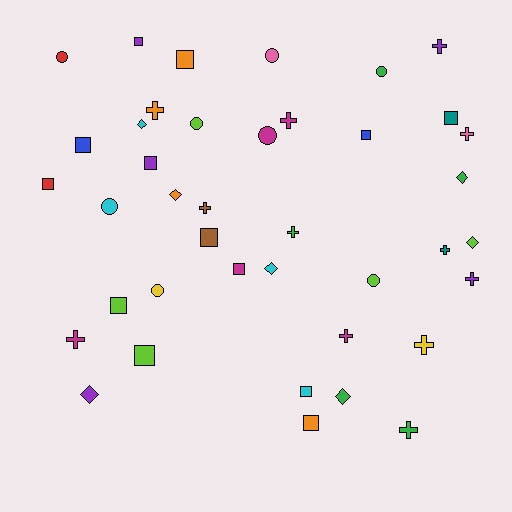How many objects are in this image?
There are 40 objects.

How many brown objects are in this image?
There are 2 brown objects.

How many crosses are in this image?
There are 12 crosses.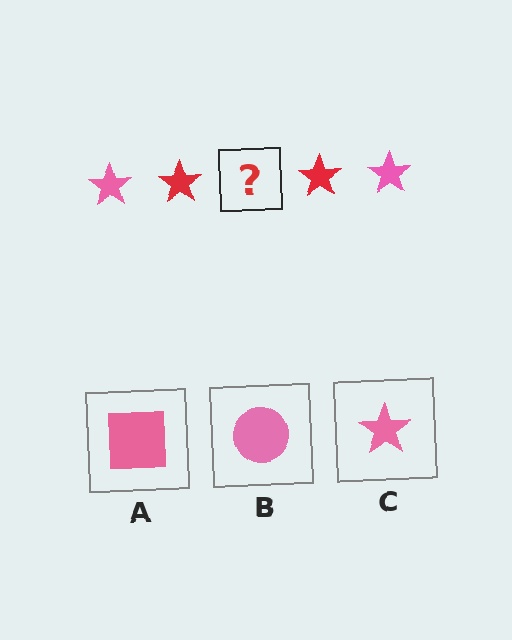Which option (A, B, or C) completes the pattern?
C.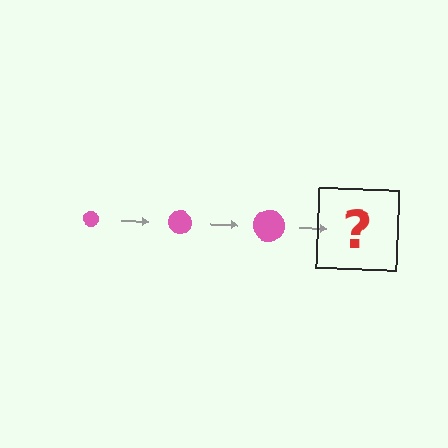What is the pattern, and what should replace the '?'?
The pattern is that the circle gets progressively larger each step. The '?' should be a pink circle, larger than the previous one.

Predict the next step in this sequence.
The next step is a pink circle, larger than the previous one.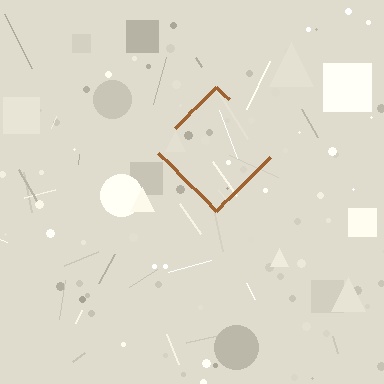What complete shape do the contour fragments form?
The contour fragments form a diamond.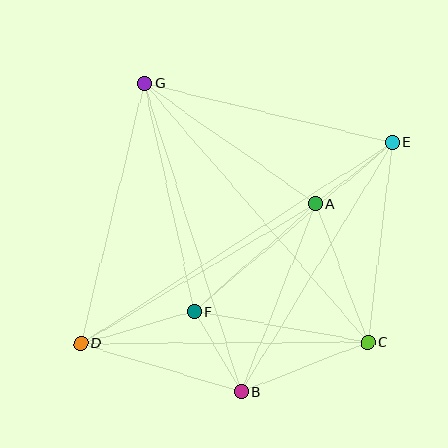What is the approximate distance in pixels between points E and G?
The distance between E and G is approximately 255 pixels.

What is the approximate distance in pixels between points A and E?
The distance between A and E is approximately 98 pixels.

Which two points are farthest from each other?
Points D and E are farthest from each other.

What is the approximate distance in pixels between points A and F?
The distance between A and F is approximately 162 pixels.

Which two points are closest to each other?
Points B and F are closest to each other.